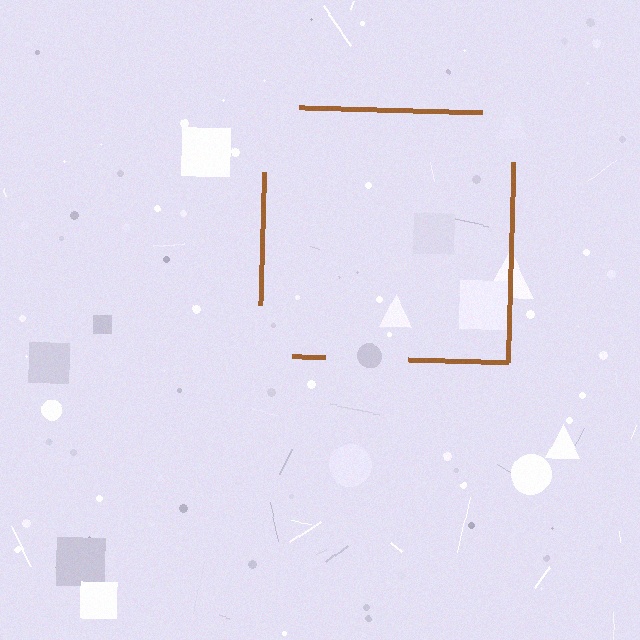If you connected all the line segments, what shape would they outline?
They would outline a square.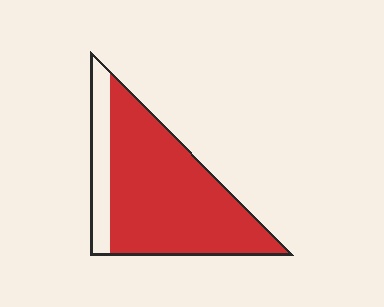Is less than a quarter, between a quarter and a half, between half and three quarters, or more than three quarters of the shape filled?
More than three quarters.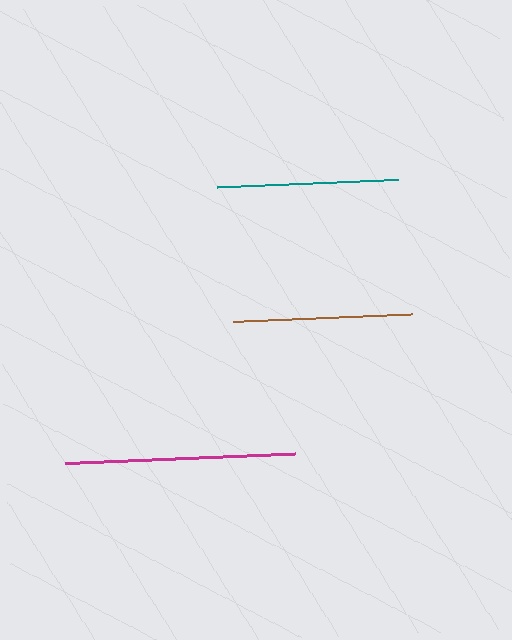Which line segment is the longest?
The magenta line is the longest at approximately 230 pixels.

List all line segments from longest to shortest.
From longest to shortest: magenta, teal, brown.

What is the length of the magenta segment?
The magenta segment is approximately 230 pixels long.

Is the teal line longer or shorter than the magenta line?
The magenta line is longer than the teal line.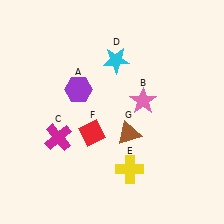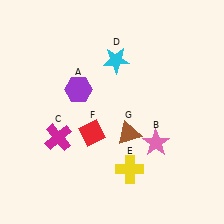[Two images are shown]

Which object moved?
The pink star (B) moved down.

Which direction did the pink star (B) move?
The pink star (B) moved down.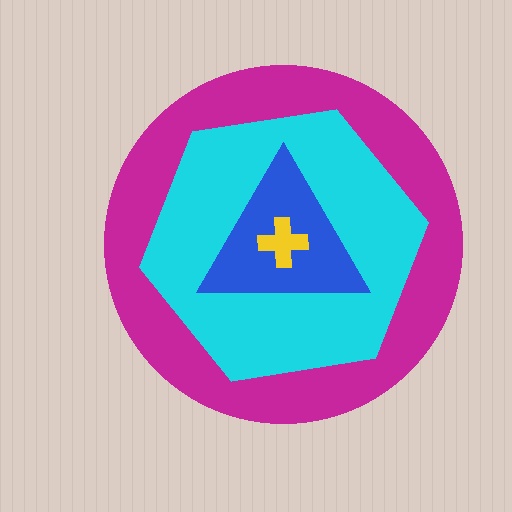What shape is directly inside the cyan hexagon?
The blue triangle.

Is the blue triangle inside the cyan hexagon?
Yes.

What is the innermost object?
The yellow cross.